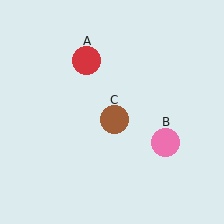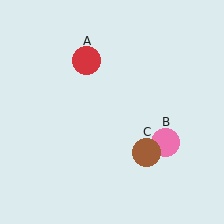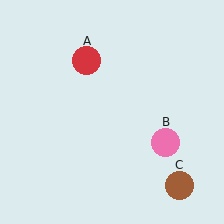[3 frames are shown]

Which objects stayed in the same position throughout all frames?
Red circle (object A) and pink circle (object B) remained stationary.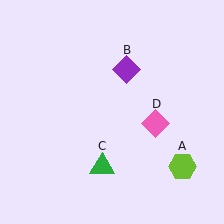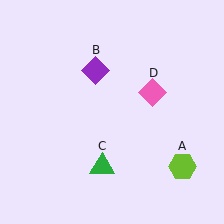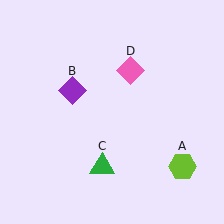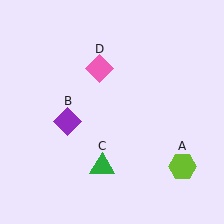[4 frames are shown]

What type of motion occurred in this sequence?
The purple diamond (object B), pink diamond (object D) rotated counterclockwise around the center of the scene.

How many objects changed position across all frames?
2 objects changed position: purple diamond (object B), pink diamond (object D).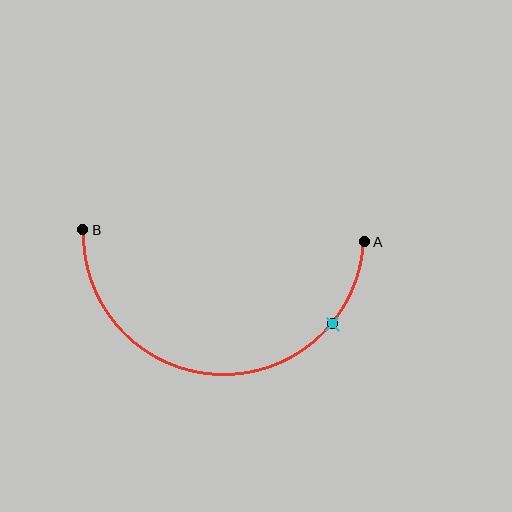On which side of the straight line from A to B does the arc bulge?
The arc bulges below the straight line connecting A and B.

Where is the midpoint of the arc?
The arc midpoint is the point on the curve farthest from the straight line joining A and B. It sits below that line.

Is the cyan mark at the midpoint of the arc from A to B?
No. The cyan mark lies on the arc but is closer to endpoint A. The arc midpoint would be at the point on the curve equidistant along the arc from both A and B.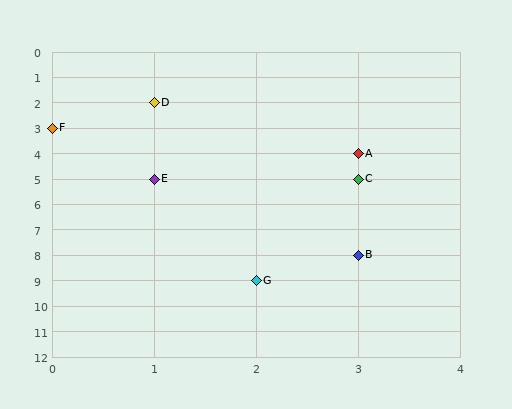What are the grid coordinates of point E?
Point E is at grid coordinates (1, 5).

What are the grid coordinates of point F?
Point F is at grid coordinates (0, 3).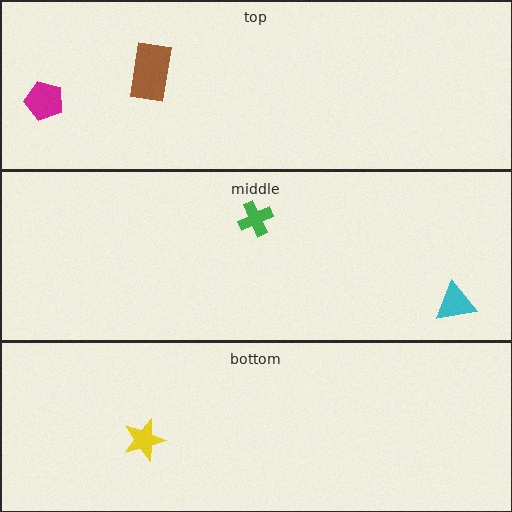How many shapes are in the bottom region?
1.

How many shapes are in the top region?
2.